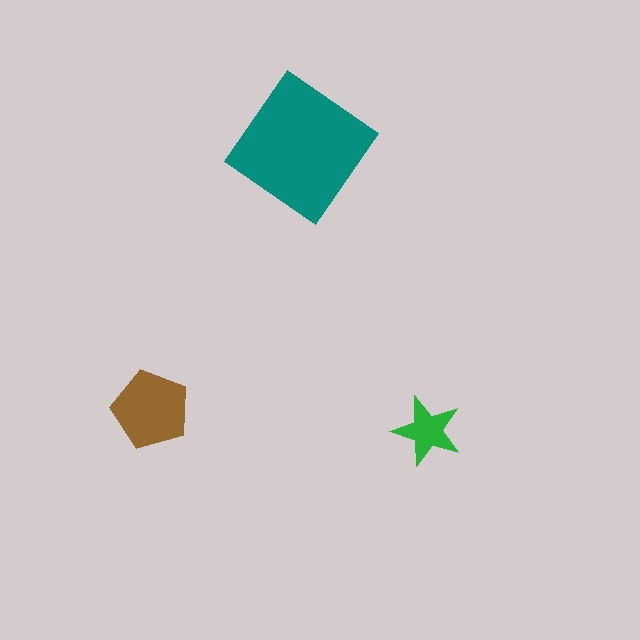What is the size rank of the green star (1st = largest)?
3rd.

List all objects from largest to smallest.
The teal diamond, the brown pentagon, the green star.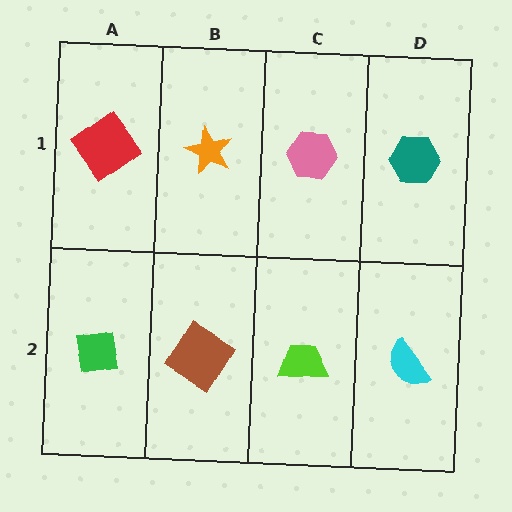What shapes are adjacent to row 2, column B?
An orange star (row 1, column B), a green square (row 2, column A), a lime trapezoid (row 2, column C).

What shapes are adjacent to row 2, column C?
A pink hexagon (row 1, column C), a brown diamond (row 2, column B), a cyan semicircle (row 2, column D).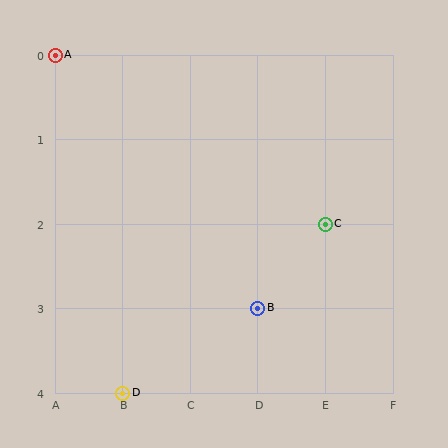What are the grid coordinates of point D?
Point D is at grid coordinates (B, 4).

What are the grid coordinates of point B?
Point B is at grid coordinates (D, 3).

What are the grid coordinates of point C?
Point C is at grid coordinates (E, 2).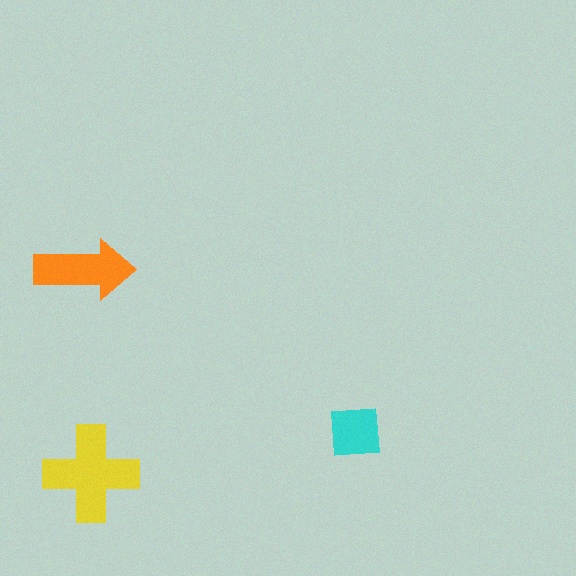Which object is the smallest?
The cyan square.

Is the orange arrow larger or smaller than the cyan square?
Larger.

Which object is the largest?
The yellow cross.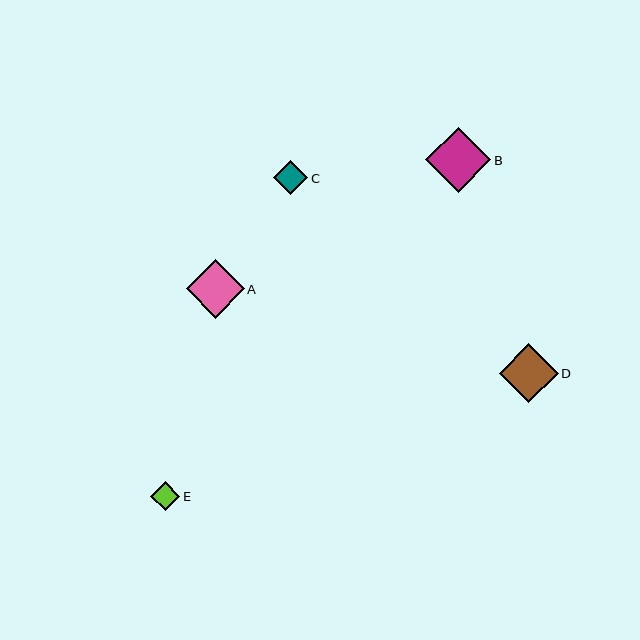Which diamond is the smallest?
Diamond E is the smallest with a size of approximately 29 pixels.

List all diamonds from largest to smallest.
From largest to smallest: B, D, A, C, E.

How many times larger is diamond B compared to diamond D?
Diamond B is approximately 1.1 times the size of diamond D.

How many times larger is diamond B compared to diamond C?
Diamond B is approximately 1.9 times the size of diamond C.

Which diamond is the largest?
Diamond B is the largest with a size of approximately 65 pixels.